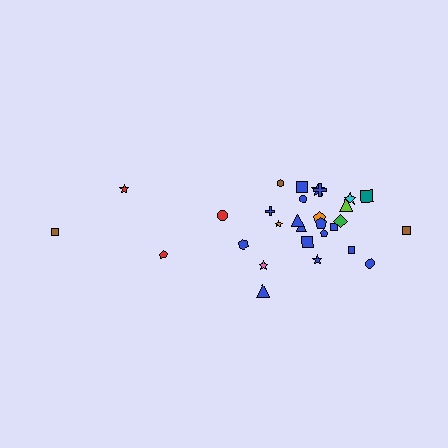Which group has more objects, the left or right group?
The right group.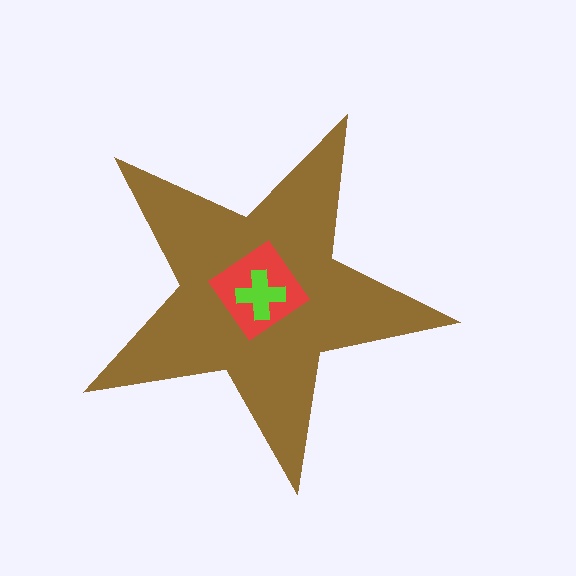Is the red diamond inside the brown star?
Yes.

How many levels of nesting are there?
3.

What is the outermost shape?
The brown star.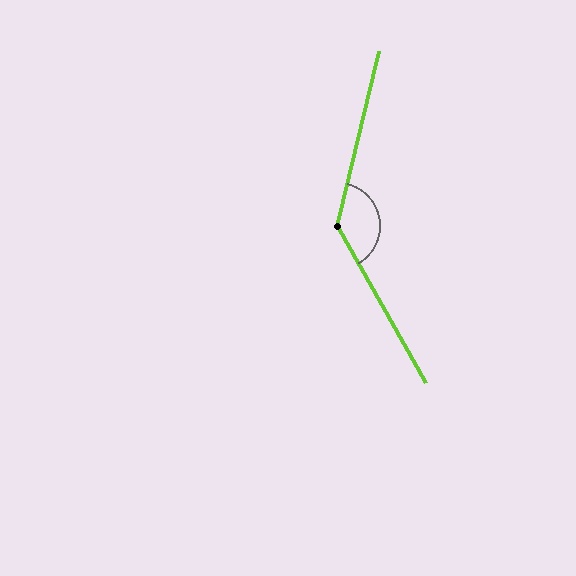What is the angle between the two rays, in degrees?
Approximately 137 degrees.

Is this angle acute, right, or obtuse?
It is obtuse.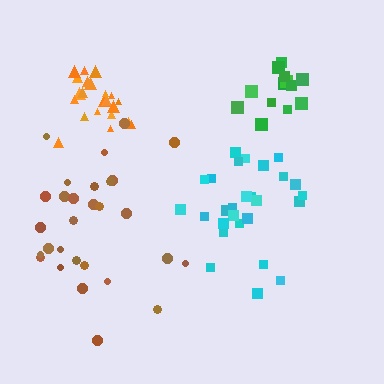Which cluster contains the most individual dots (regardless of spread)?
Brown (29).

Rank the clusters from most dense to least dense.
orange, green, cyan, brown.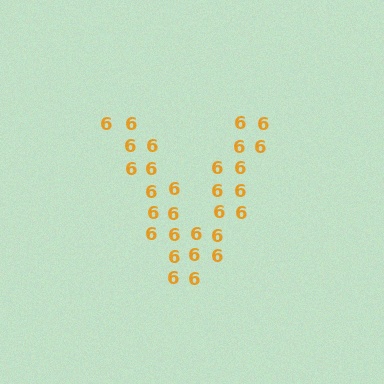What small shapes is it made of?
It is made of small digit 6's.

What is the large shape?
The large shape is the letter V.